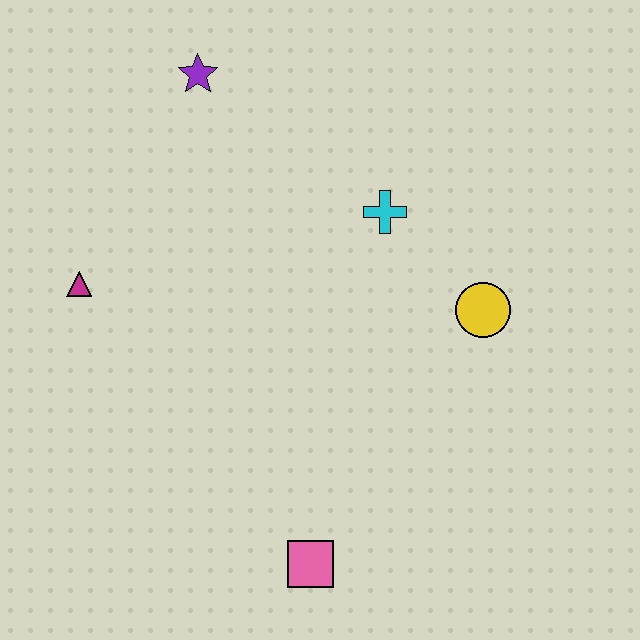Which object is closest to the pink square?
The yellow circle is closest to the pink square.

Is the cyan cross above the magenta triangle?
Yes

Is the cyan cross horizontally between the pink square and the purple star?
No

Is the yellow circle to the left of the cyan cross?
No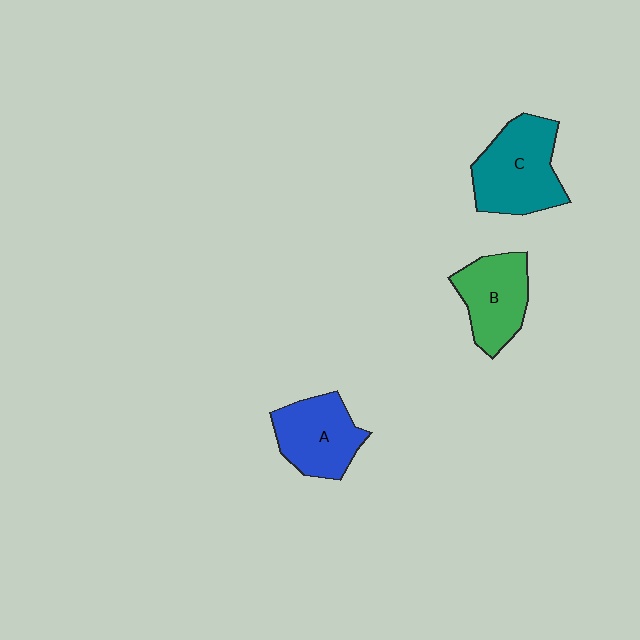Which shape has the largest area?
Shape C (teal).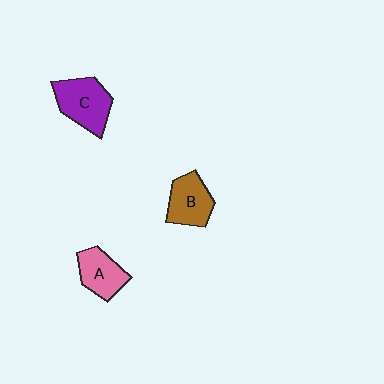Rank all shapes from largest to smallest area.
From largest to smallest: C (purple), B (brown), A (pink).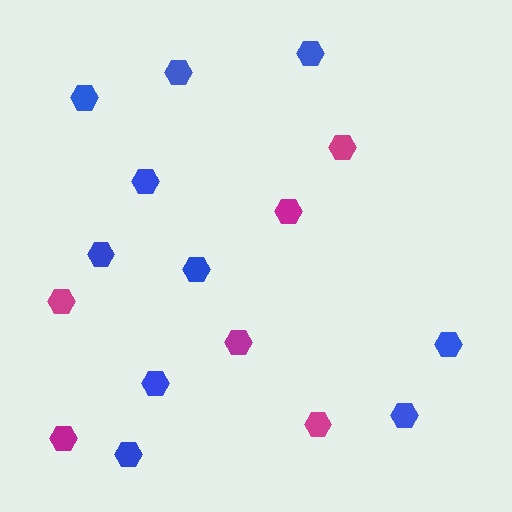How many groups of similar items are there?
There are 2 groups: one group of blue hexagons (10) and one group of magenta hexagons (6).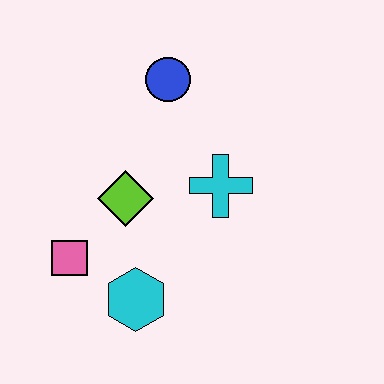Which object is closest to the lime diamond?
The pink square is closest to the lime diamond.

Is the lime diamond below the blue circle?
Yes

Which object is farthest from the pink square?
The blue circle is farthest from the pink square.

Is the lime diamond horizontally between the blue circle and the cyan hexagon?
No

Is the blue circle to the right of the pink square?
Yes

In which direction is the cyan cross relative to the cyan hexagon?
The cyan cross is above the cyan hexagon.